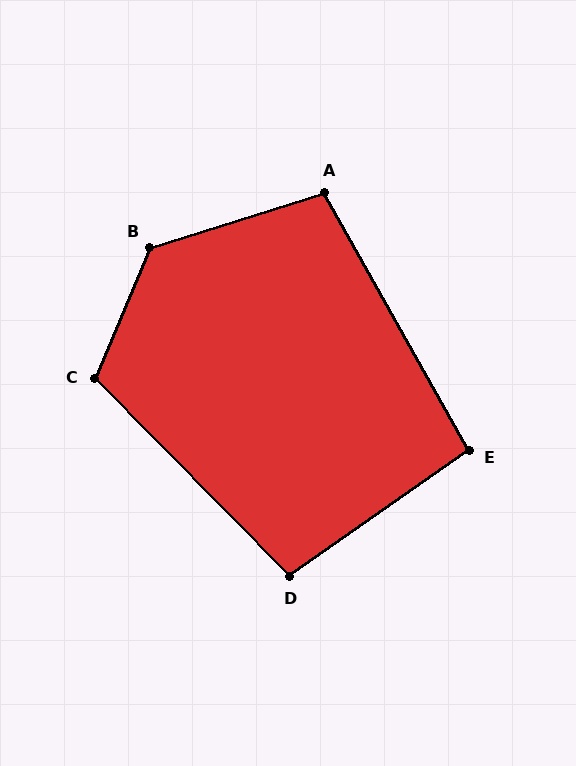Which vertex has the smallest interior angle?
E, at approximately 96 degrees.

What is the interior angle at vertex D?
Approximately 100 degrees (obtuse).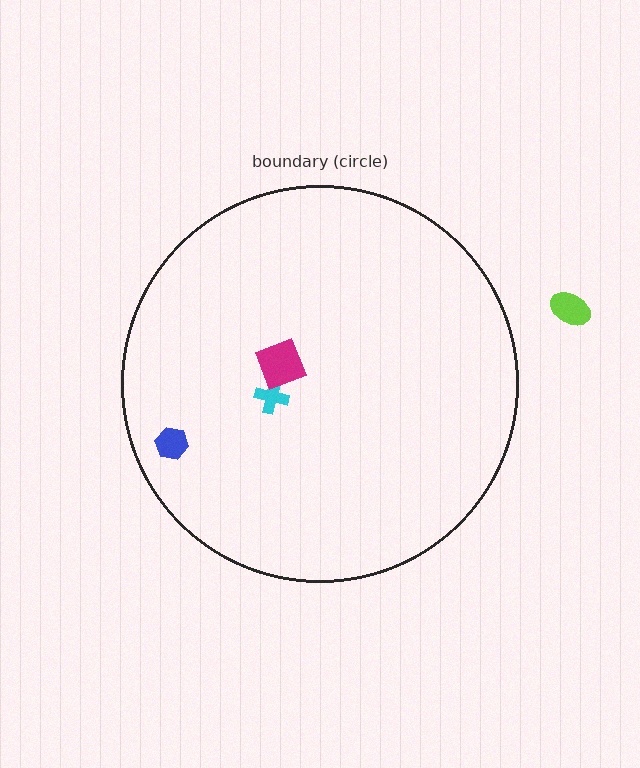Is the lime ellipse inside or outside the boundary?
Outside.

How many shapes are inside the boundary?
3 inside, 1 outside.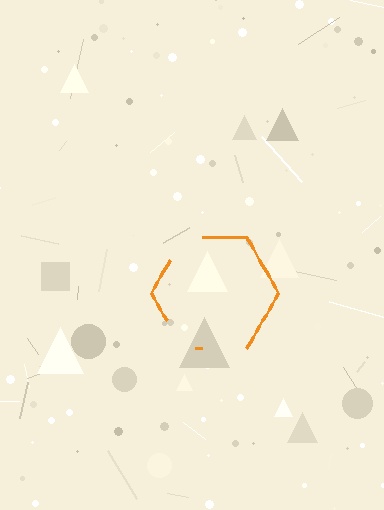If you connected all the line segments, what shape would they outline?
They would outline a hexagon.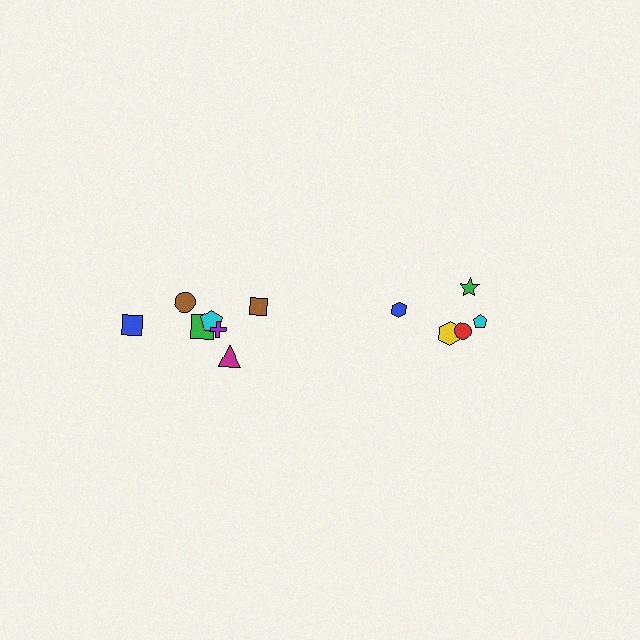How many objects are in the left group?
There are 7 objects.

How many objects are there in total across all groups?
There are 12 objects.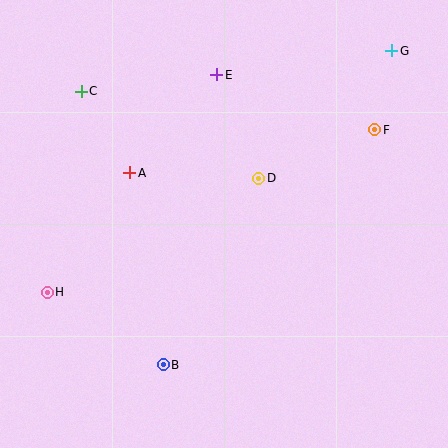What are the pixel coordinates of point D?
Point D is at (259, 178).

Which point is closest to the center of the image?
Point D at (259, 178) is closest to the center.